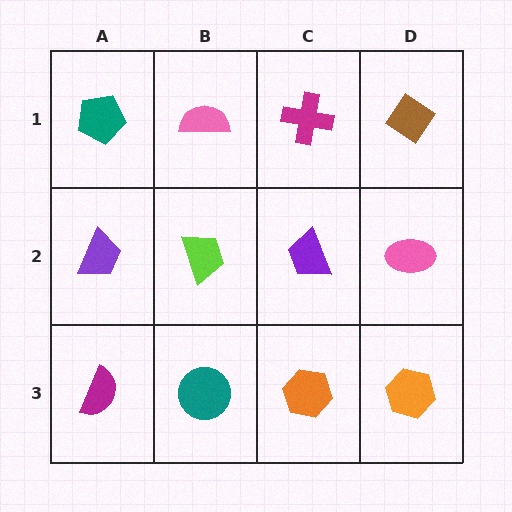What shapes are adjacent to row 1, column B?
A lime trapezoid (row 2, column B), a teal pentagon (row 1, column A), a magenta cross (row 1, column C).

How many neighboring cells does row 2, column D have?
3.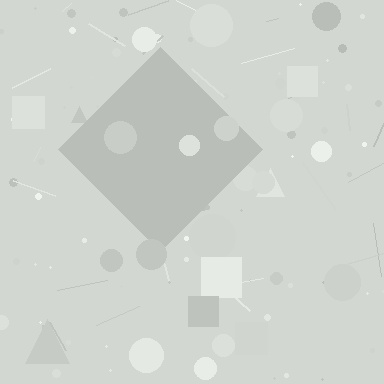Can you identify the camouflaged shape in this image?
The camouflaged shape is a diamond.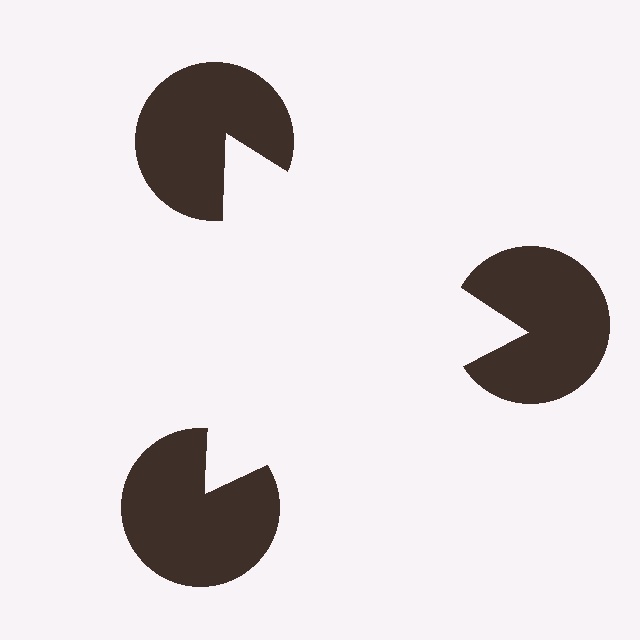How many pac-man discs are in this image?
There are 3 — one at each vertex of the illusory triangle.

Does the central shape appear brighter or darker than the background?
It typically appears slightly brighter than the background, even though no actual brightness change is drawn.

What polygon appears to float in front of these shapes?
An illusory triangle — its edges are inferred from the aligned wedge cuts in the pac-man discs, not physically drawn.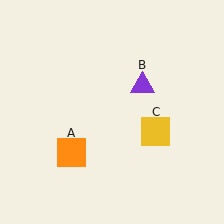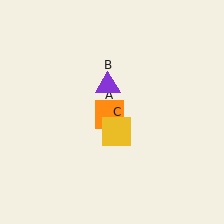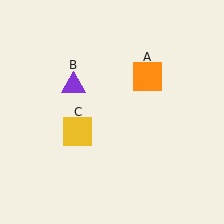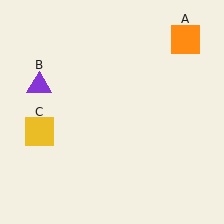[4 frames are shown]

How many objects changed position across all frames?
3 objects changed position: orange square (object A), purple triangle (object B), yellow square (object C).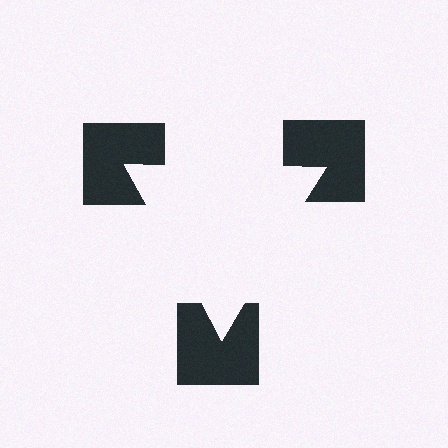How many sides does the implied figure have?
3 sides.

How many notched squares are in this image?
There are 3 — one at each vertex of the illusory triangle.